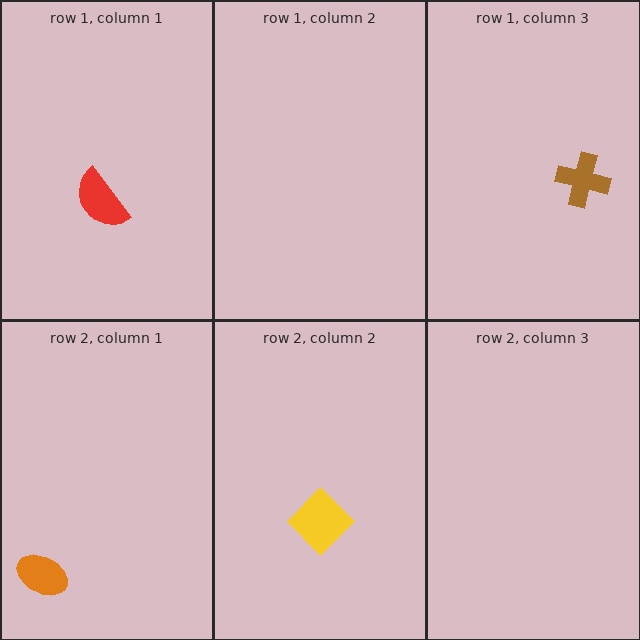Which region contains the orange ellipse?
The row 2, column 1 region.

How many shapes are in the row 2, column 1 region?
1.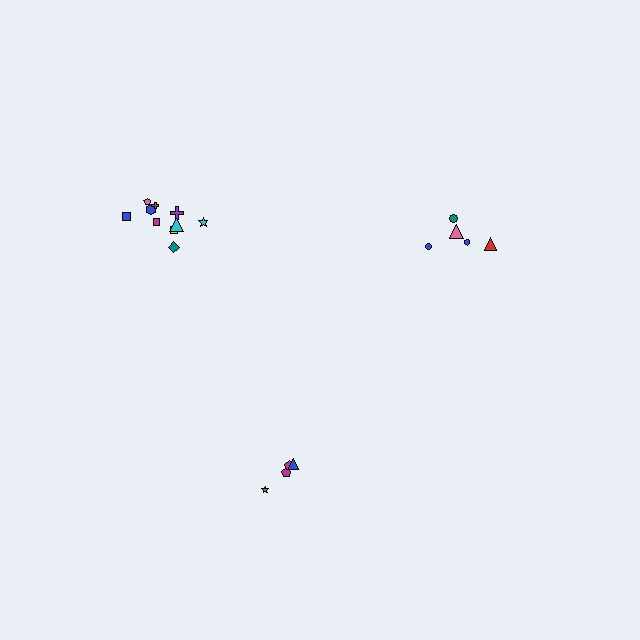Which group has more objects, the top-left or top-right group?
The top-left group.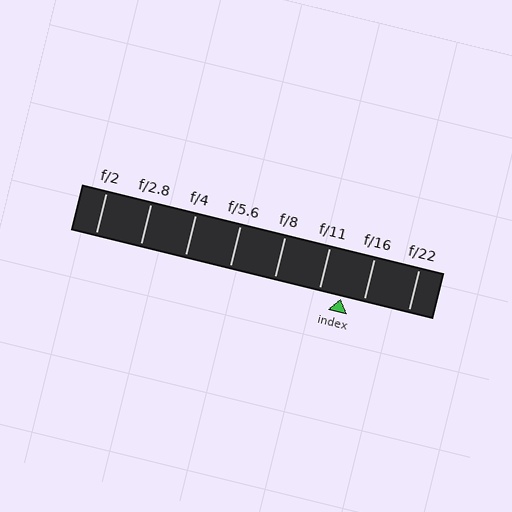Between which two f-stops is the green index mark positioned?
The index mark is between f/11 and f/16.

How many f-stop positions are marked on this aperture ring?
There are 8 f-stop positions marked.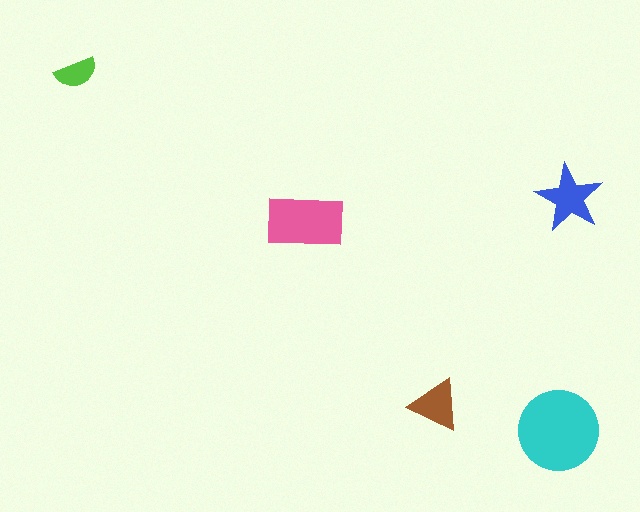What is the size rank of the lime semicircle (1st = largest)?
5th.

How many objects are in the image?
There are 5 objects in the image.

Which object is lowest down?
The cyan circle is bottommost.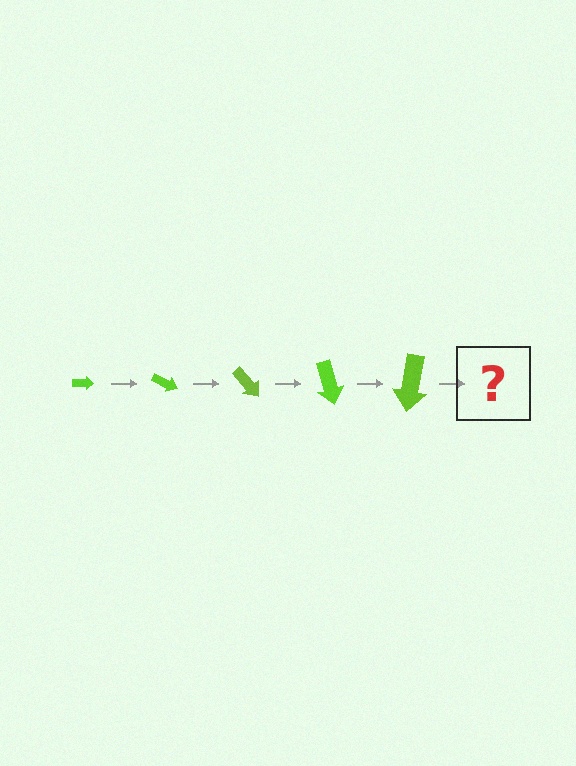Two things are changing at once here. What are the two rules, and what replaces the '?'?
The two rules are that the arrow grows larger each step and it rotates 25 degrees each step. The '?' should be an arrow, larger than the previous one and rotated 125 degrees from the start.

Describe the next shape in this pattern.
It should be an arrow, larger than the previous one and rotated 125 degrees from the start.